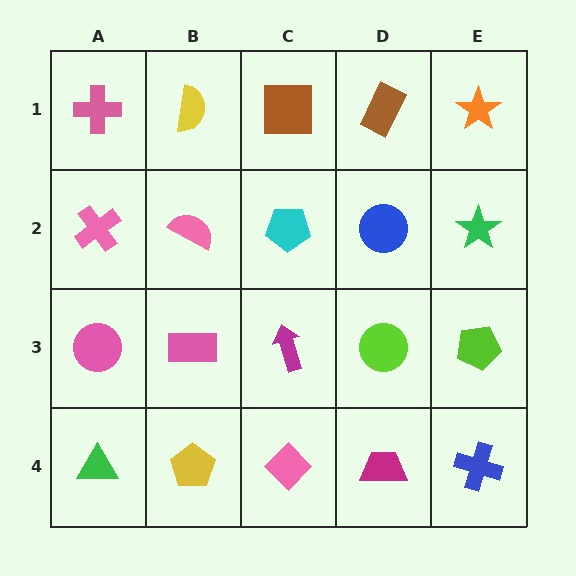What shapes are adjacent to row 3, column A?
A pink cross (row 2, column A), a green triangle (row 4, column A), a pink rectangle (row 3, column B).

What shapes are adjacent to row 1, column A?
A pink cross (row 2, column A), a yellow semicircle (row 1, column B).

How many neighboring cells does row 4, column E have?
2.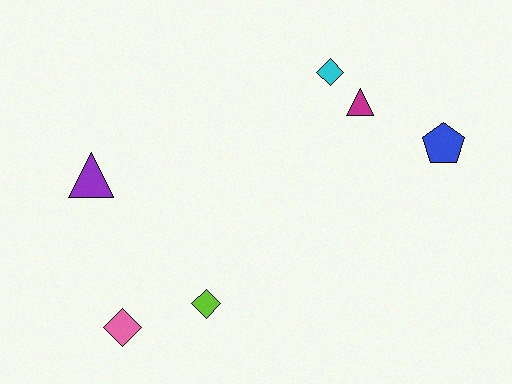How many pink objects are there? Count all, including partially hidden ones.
There is 1 pink object.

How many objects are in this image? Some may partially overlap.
There are 6 objects.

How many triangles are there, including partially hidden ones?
There are 2 triangles.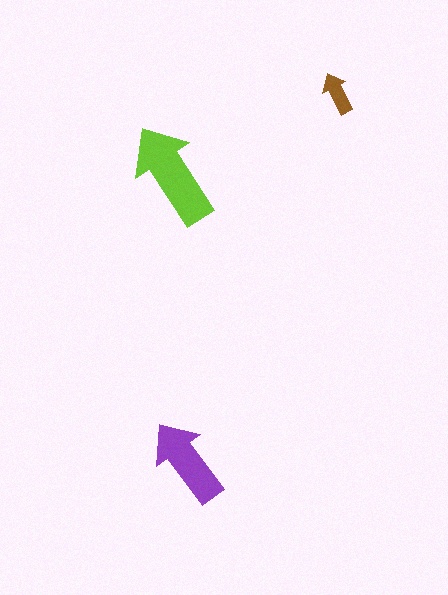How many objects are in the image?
There are 3 objects in the image.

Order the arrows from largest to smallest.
the lime one, the purple one, the brown one.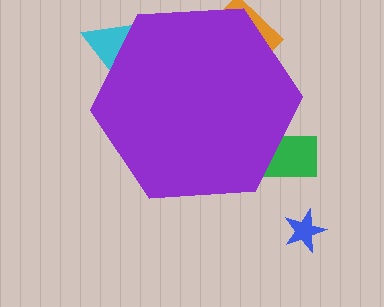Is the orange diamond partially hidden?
Yes, the orange diamond is partially hidden behind the purple hexagon.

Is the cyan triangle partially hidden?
Yes, the cyan triangle is partially hidden behind the purple hexagon.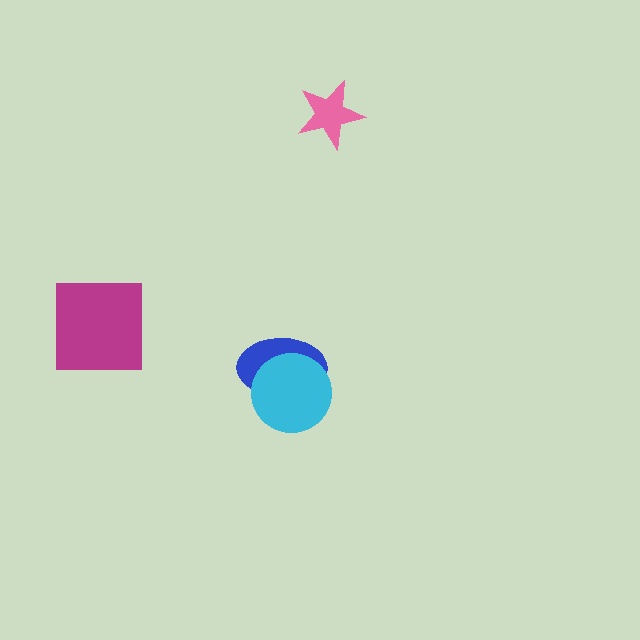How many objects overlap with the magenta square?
0 objects overlap with the magenta square.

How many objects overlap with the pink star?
0 objects overlap with the pink star.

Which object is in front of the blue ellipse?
The cyan circle is in front of the blue ellipse.